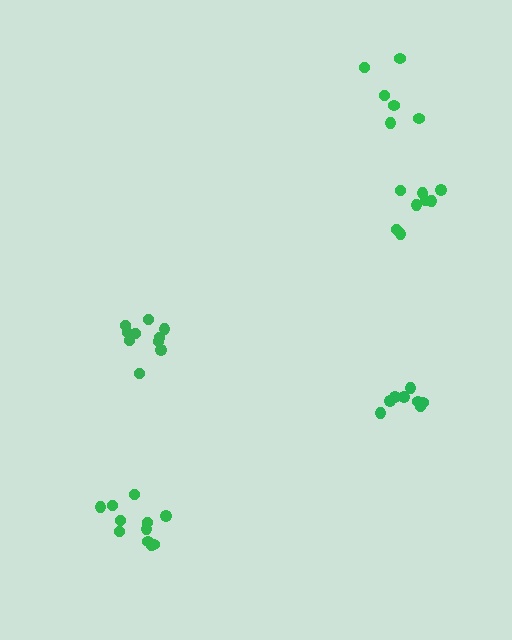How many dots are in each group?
Group 1: 11 dots, Group 2: 8 dots, Group 3: 6 dots, Group 4: 8 dots, Group 5: 10 dots (43 total).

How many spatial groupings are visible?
There are 5 spatial groupings.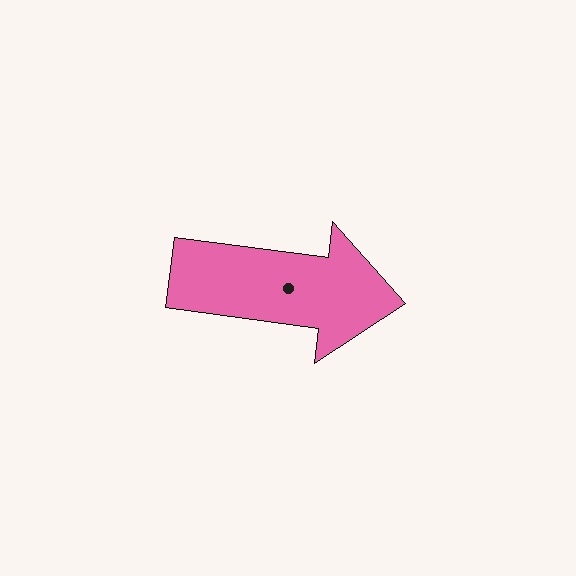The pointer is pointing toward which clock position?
Roughly 3 o'clock.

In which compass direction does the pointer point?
East.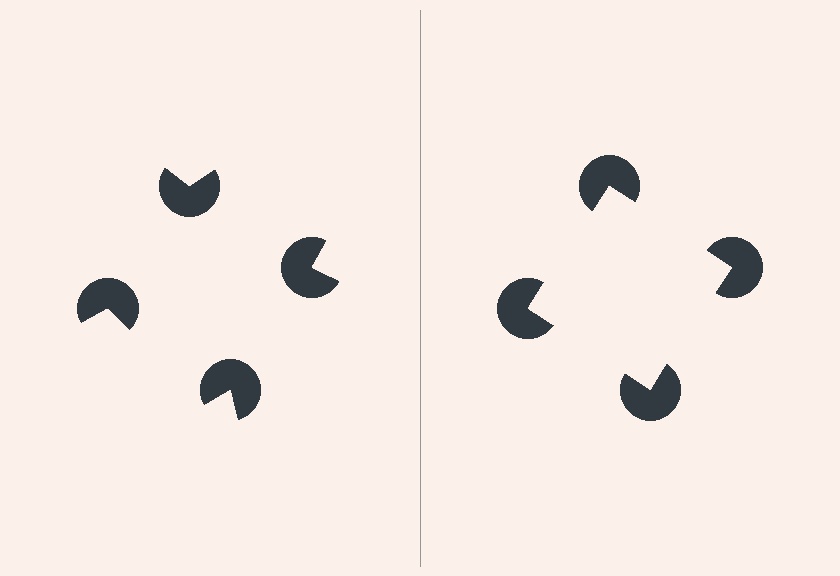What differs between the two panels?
The pac-man discs are positioned identically on both sides; only the wedge orientations differ. On the right they align to a square; on the left they are misaligned.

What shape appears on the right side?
An illusory square.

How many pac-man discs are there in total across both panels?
8 — 4 on each side.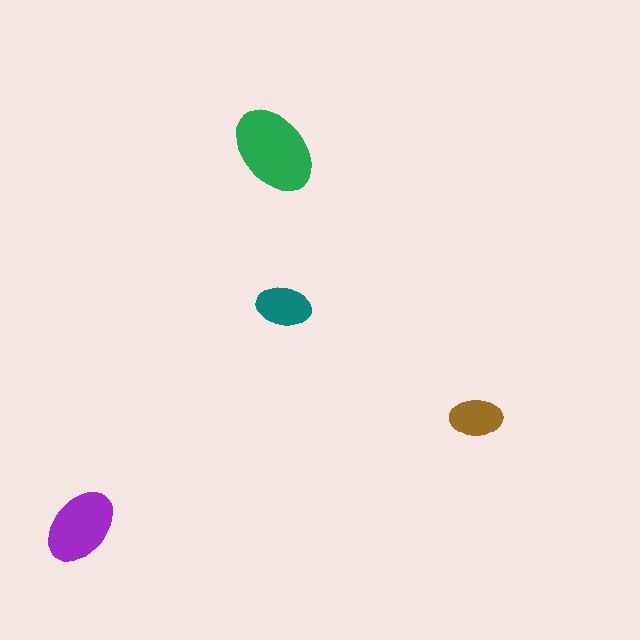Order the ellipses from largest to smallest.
the green one, the purple one, the teal one, the brown one.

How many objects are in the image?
There are 4 objects in the image.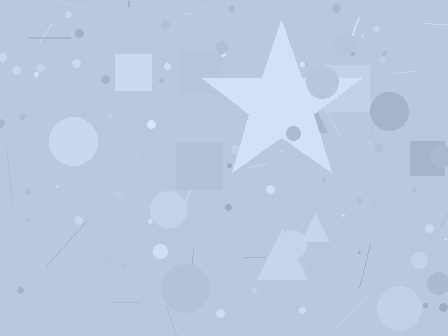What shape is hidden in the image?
A star is hidden in the image.